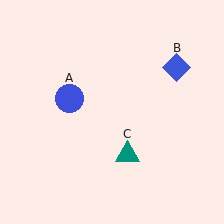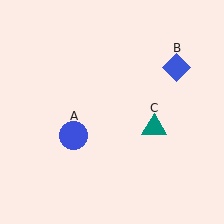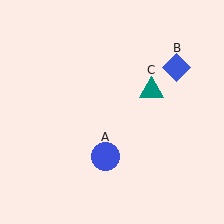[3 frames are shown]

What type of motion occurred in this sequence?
The blue circle (object A), teal triangle (object C) rotated counterclockwise around the center of the scene.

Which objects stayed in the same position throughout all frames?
Blue diamond (object B) remained stationary.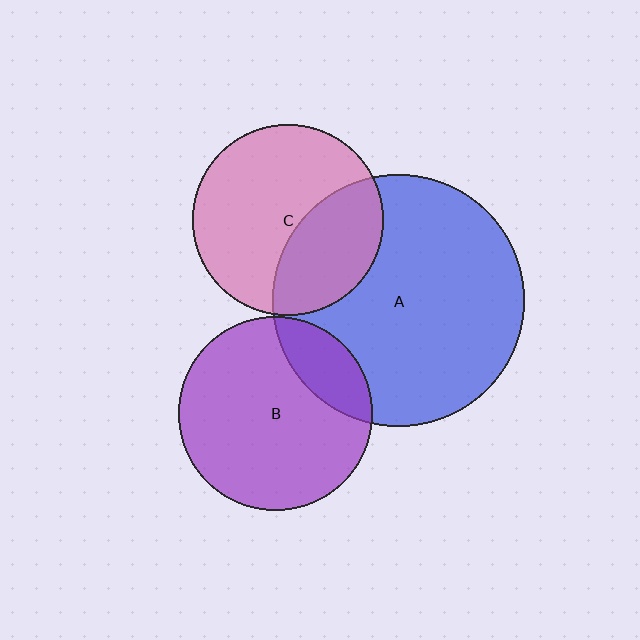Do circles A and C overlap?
Yes.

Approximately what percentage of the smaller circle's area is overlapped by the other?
Approximately 35%.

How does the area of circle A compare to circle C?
Approximately 1.7 times.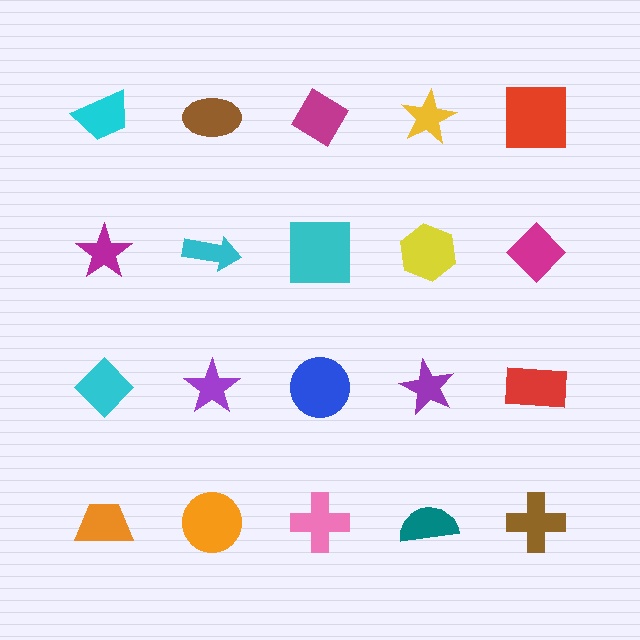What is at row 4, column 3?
A pink cross.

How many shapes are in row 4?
5 shapes.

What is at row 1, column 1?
A cyan trapezoid.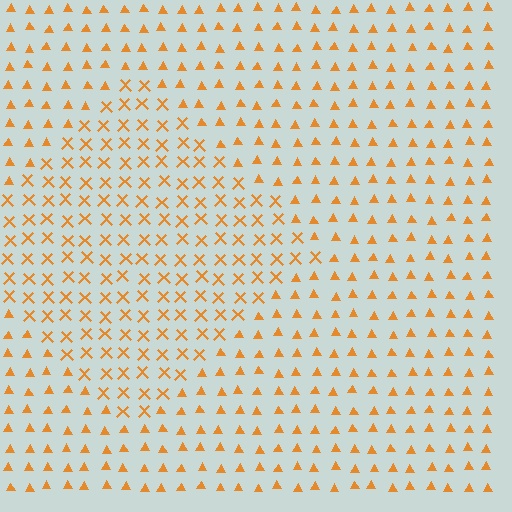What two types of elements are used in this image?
The image uses X marks inside the diamond region and triangles outside it.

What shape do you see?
I see a diamond.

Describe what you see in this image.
The image is filled with small orange elements arranged in a uniform grid. A diamond-shaped region contains X marks, while the surrounding area contains triangles. The boundary is defined purely by the change in element shape.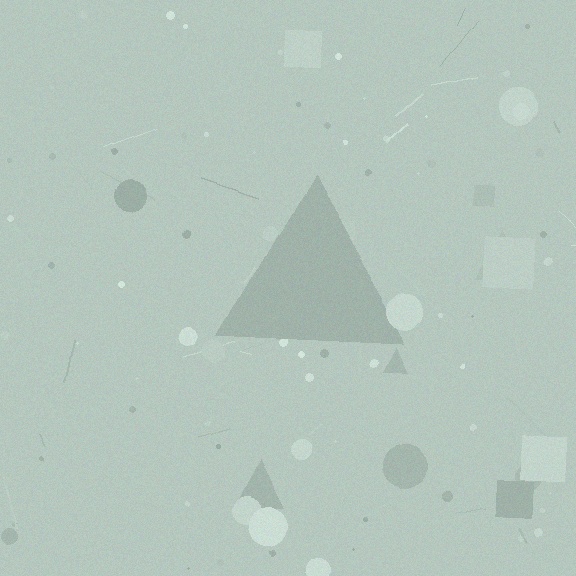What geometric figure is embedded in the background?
A triangle is embedded in the background.